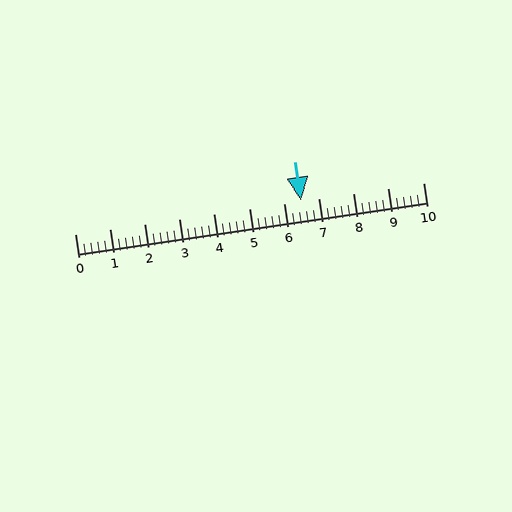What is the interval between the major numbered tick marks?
The major tick marks are spaced 1 units apart.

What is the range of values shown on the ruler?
The ruler shows values from 0 to 10.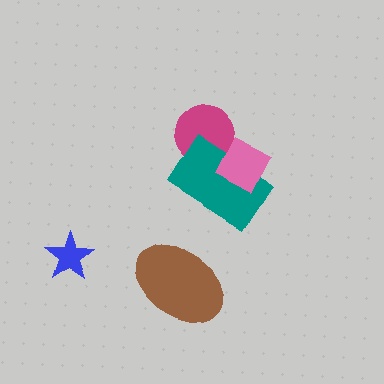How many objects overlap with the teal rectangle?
2 objects overlap with the teal rectangle.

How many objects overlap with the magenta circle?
2 objects overlap with the magenta circle.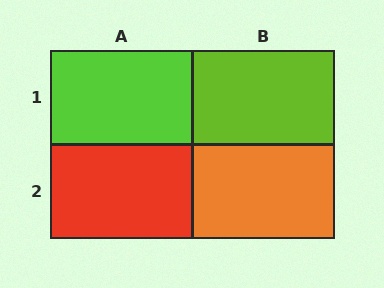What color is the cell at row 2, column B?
Orange.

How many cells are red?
1 cell is red.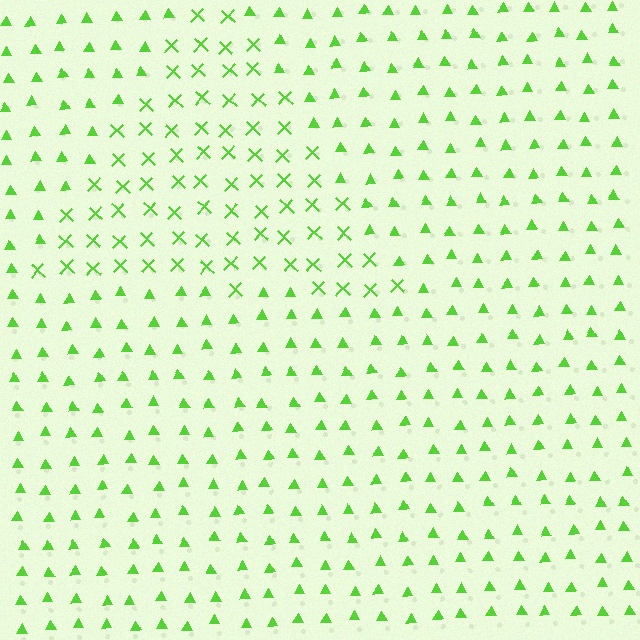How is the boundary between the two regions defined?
The boundary is defined by a change in element shape: X marks inside vs. triangles outside. All elements share the same color and spacing.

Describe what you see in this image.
The image is filled with small lime elements arranged in a uniform grid. A triangle-shaped region contains X marks, while the surrounding area contains triangles. The boundary is defined purely by the change in element shape.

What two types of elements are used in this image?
The image uses X marks inside the triangle region and triangles outside it.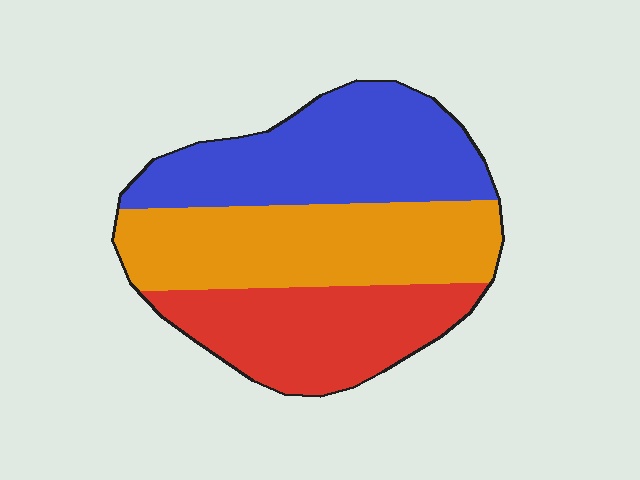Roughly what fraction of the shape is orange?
Orange covers roughly 35% of the shape.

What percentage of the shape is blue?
Blue takes up between a third and a half of the shape.